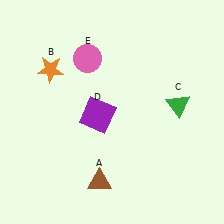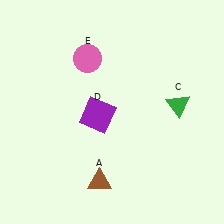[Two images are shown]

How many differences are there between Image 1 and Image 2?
There is 1 difference between the two images.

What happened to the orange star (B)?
The orange star (B) was removed in Image 2. It was in the top-left area of Image 1.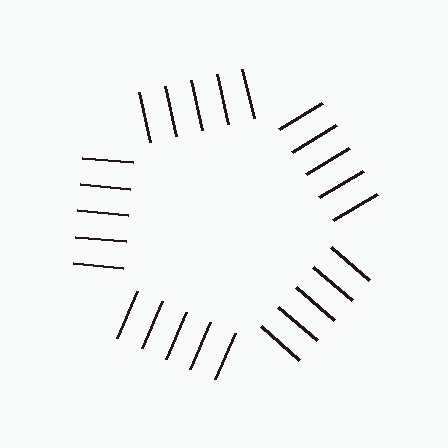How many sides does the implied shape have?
5 sides — the line-ends trace a pentagon.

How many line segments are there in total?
25 — 5 along each of the 5 edges.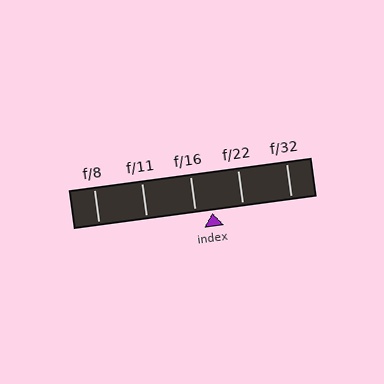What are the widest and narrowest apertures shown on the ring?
The widest aperture shown is f/8 and the narrowest is f/32.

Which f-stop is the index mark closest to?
The index mark is closest to f/16.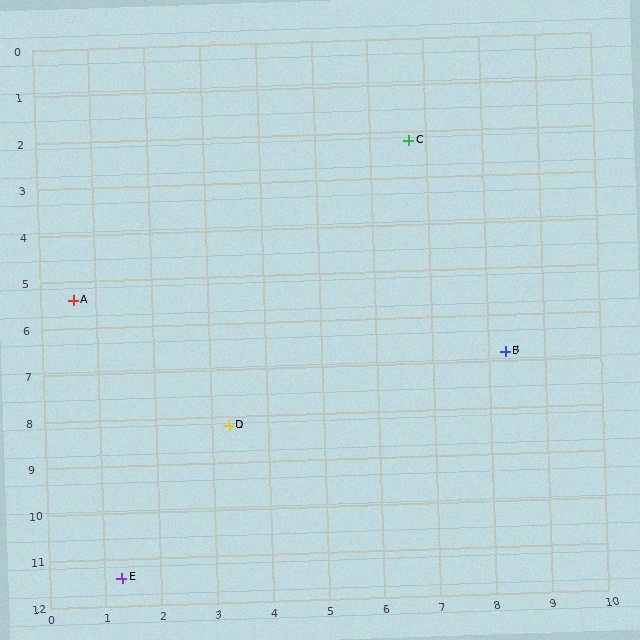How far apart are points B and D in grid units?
Points B and D are about 5.2 grid units apart.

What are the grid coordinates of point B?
Point B is at approximately (8.3, 6.8).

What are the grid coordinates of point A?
Point A is at approximately (0.6, 5.4).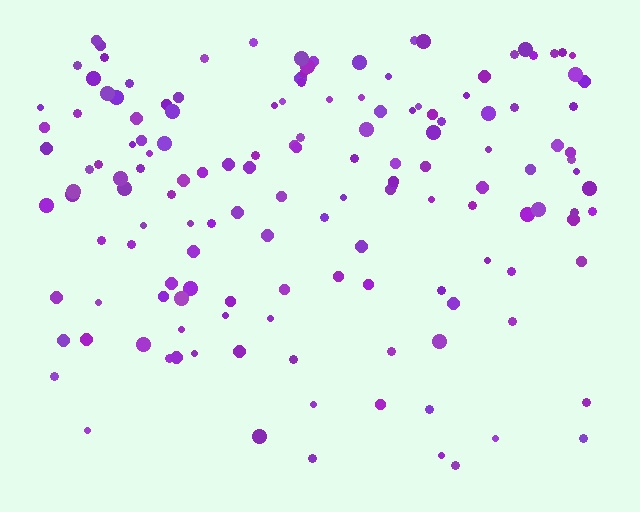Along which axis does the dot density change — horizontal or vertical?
Vertical.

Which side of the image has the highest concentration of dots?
The top.